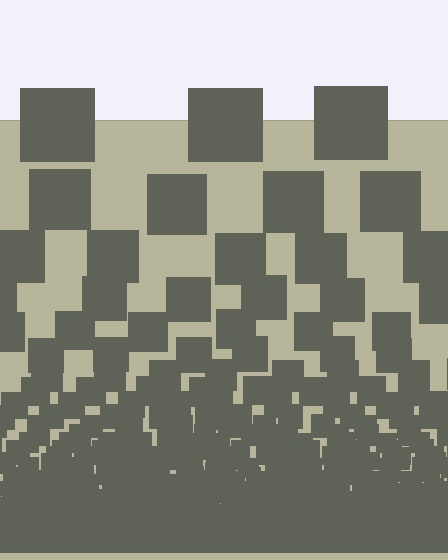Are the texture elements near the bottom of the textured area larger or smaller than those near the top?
Smaller. The gradient is inverted — elements near the bottom are smaller and denser.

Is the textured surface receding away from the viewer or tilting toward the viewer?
The surface appears to tilt toward the viewer. Texture elements get larger and sparser toward the top.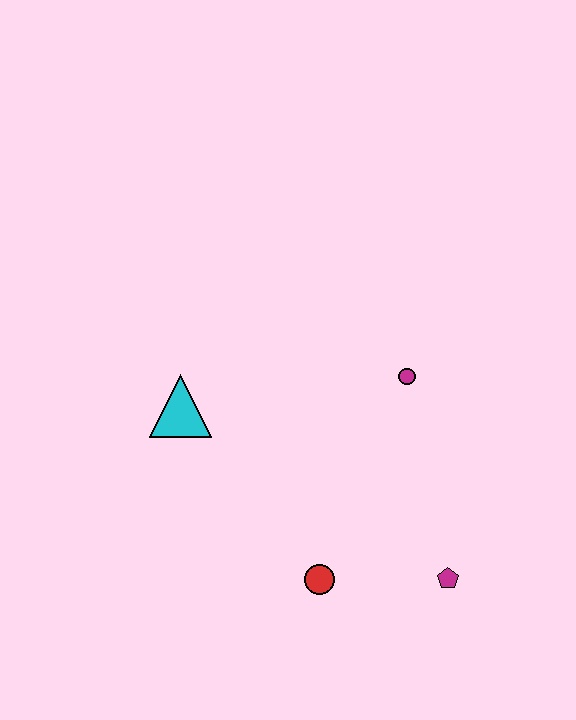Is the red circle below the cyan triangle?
Yes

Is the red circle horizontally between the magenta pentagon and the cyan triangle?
Yes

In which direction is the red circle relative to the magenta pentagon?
The red circle is to the left of the magenta pentagon.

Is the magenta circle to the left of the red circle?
No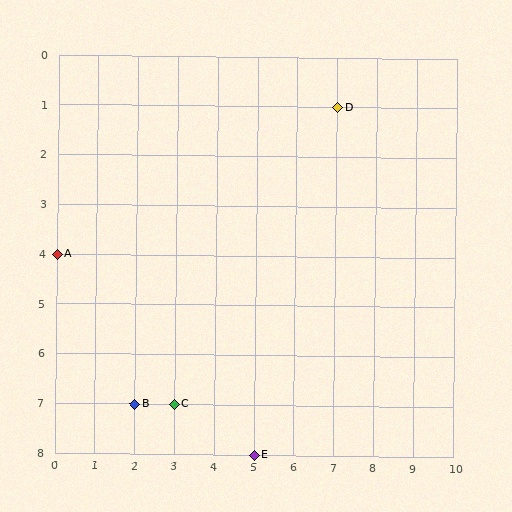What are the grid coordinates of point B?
Point B is at grid coordinates (2, 7).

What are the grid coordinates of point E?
Point E is at grid coordinates (5, 8).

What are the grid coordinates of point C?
Point C is at grid coordinates (3, 7).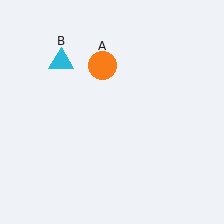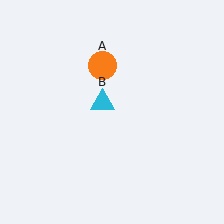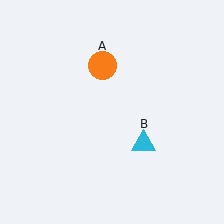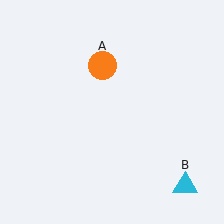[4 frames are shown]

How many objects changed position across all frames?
1 object changed position: cyan triangle (object B).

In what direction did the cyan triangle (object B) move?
The cyan triangle (object B) moved down and to the right.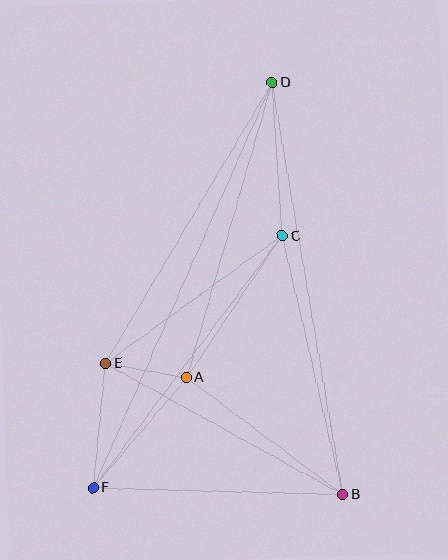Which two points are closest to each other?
Points A and E are closest to each other.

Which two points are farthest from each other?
Points D and F are farthest from each other.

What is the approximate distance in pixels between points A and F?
The distance between A and F is approximately 145 pixels.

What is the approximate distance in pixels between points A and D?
The distance between A and D is approximately 307 pixels.